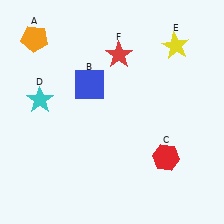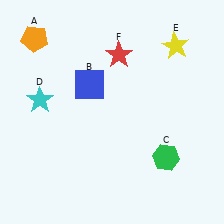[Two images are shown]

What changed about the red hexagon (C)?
In Image 1, C is red. In Image 2, it changed to green.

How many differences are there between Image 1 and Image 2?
There is 1 difference between the two images.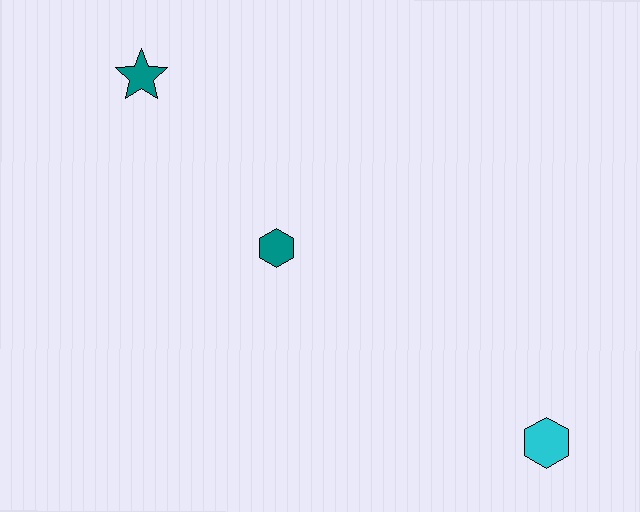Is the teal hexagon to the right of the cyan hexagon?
No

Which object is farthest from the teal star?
The cyan hexagon is farthest from the teal star.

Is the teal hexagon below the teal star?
Yes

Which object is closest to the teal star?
The teal hexagon is closest to the teal star.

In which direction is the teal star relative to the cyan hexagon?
The teal star is to the left of the cyan hexagon.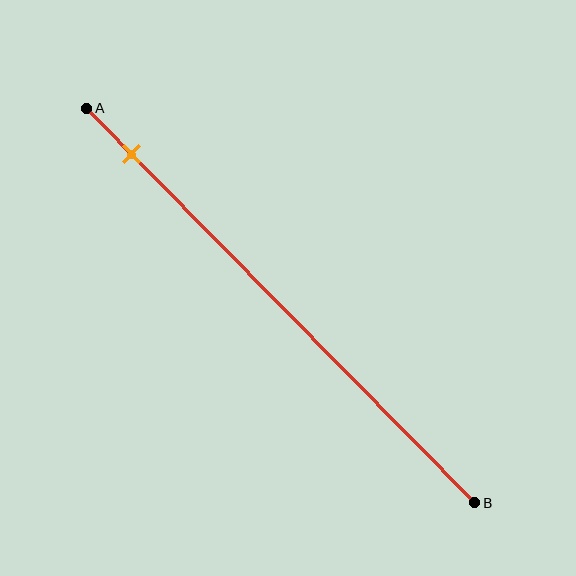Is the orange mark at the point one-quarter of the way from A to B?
No, the mark is at about 10% from A, not at the 25% one-quarter point.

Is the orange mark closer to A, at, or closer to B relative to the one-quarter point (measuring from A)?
The orange mark is closer to point A than the one-quarter point of segment AB.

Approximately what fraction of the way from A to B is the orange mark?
The orange mark is approximately 10% of the way from A to B.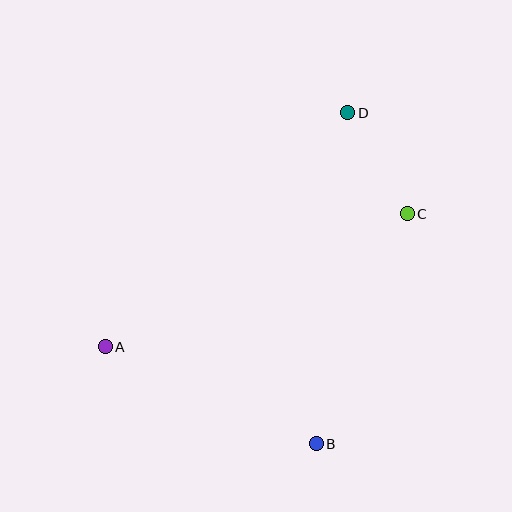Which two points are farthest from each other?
Points A and D are farthest from each other.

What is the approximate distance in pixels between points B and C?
The distance between B and C is approximately 247 pixels.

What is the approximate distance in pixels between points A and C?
The distance between A and C is approximately 330 pixels.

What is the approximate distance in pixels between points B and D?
The distance between B and D is approximately 332 pixels.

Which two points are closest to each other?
Points C and D are closest to each other.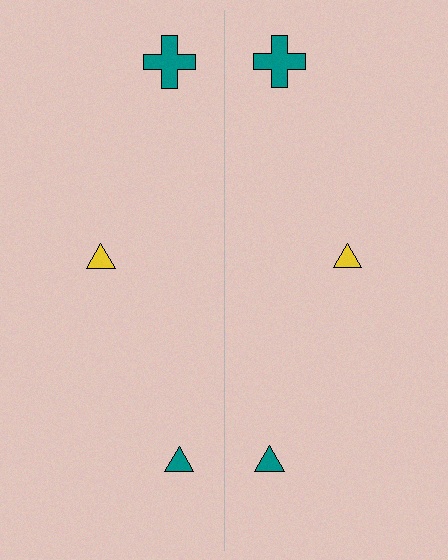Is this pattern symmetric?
Yes, this pattern has bilateral (reflection) symmetry.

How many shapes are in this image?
There are 6 shapes in this image.